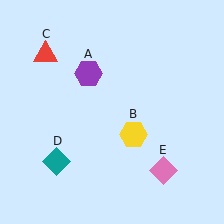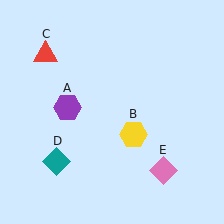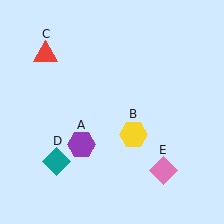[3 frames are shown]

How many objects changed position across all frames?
1 object changed position: purple hexagon (object A).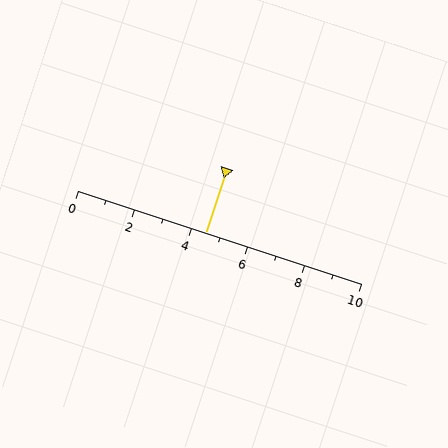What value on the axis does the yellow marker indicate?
The marker indicates approximately 4.5.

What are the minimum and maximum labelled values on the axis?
The axis runs from 0 to 10.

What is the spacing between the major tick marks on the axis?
The major ticks are spaced 2 apart.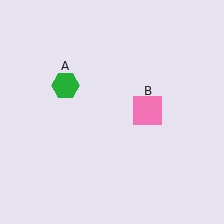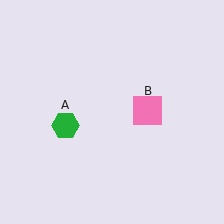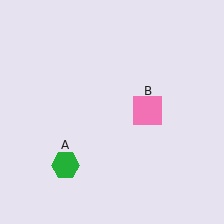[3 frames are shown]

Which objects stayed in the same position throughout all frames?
Pink square (object B) remained stationary.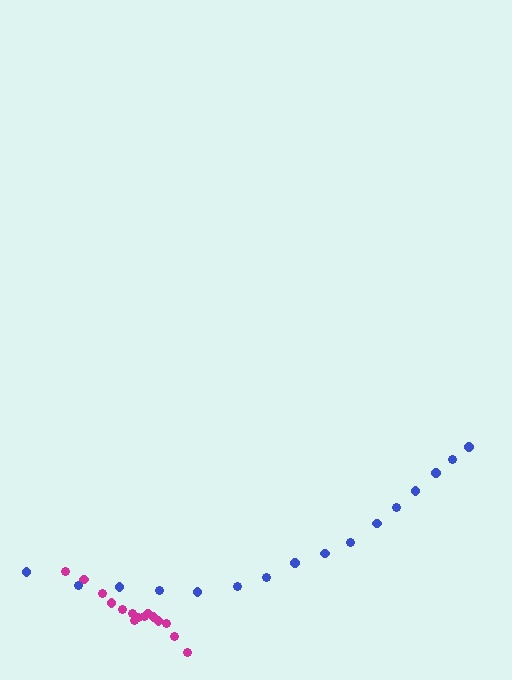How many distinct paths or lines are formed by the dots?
There are 2 distinct paths.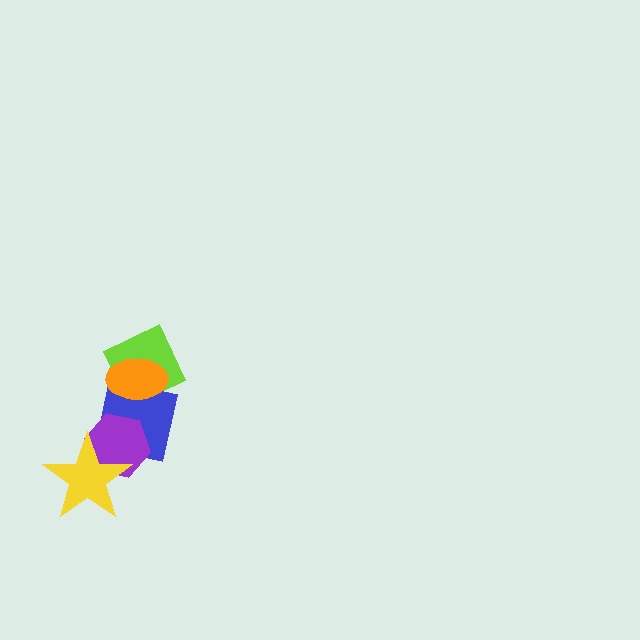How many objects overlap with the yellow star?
2 objects overlap with the yellow star.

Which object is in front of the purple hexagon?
The yellow star is in front of the purple hexagon.